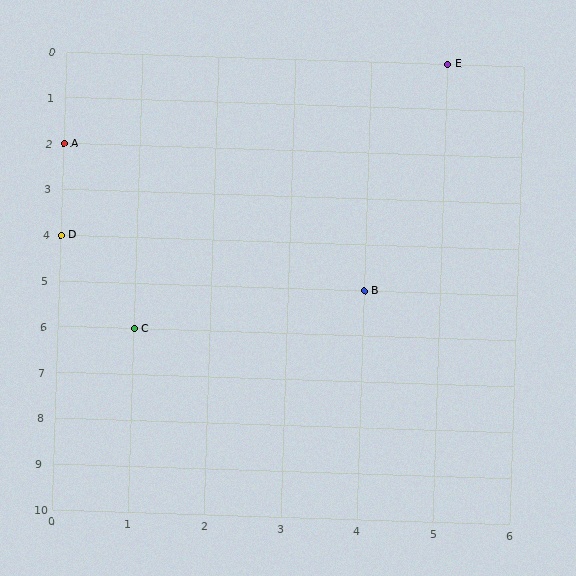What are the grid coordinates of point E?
Point E is at grid coordinates (5, 0).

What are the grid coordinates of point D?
Point D is at grid coordinates (0, 4).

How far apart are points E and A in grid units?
Points E and A are 5 columns and 2 rows apart (about 5.4 grid units diagonally).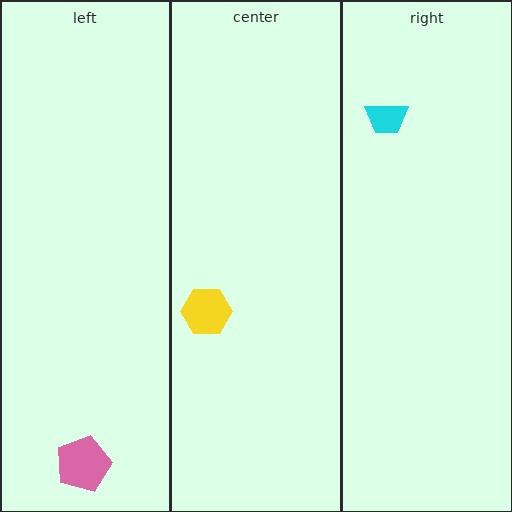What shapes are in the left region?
The pink pentagon.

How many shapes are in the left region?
1.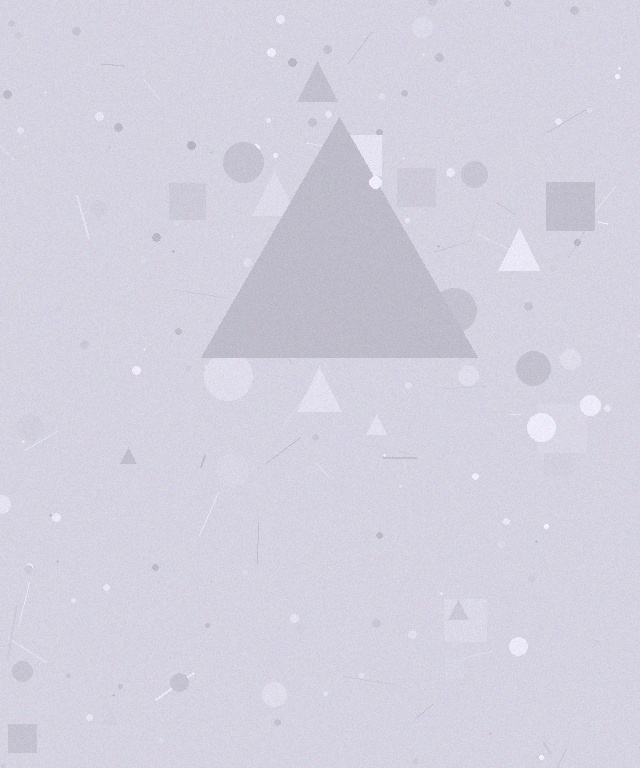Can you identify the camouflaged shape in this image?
The camouflaged shape is a triangle.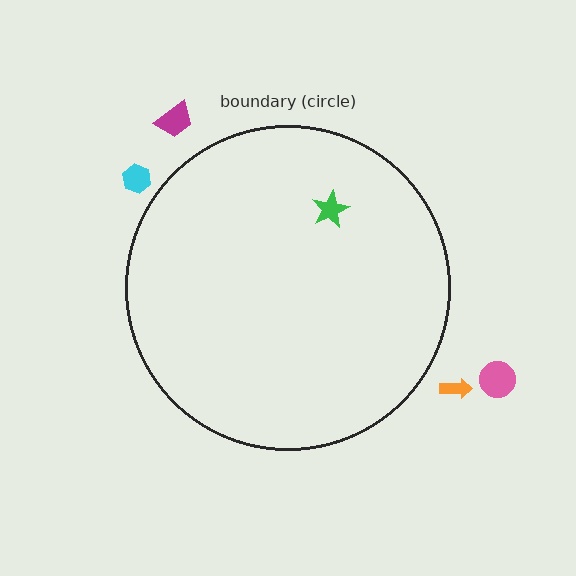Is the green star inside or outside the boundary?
Inside.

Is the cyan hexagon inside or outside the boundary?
Outside.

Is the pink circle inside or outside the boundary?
Outside.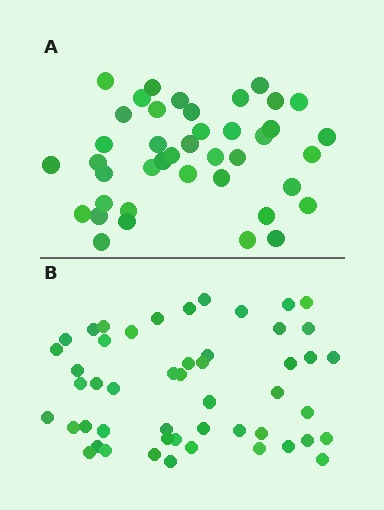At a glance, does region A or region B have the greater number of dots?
Region B (the bottom region) has more dots.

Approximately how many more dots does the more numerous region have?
Region B has roughly 8 or so more dots than region A.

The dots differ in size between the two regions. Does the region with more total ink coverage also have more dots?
No. Region A has more total ink coverage because its dots are larger, but region B actually contains more individual dots. Total area can be misleading — the number of items is what matters here.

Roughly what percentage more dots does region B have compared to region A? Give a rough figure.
About 20% more.